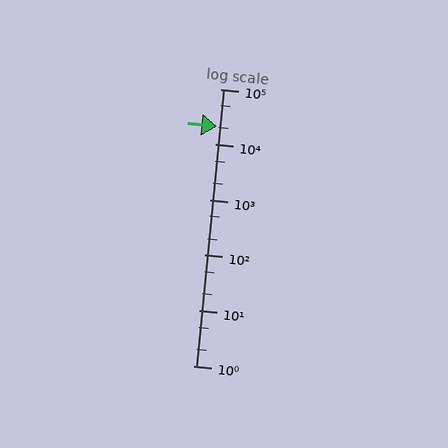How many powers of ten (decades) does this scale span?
The scale spans 5 decades, from 1 to 100000.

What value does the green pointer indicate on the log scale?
The pointer indicates approximately 21000.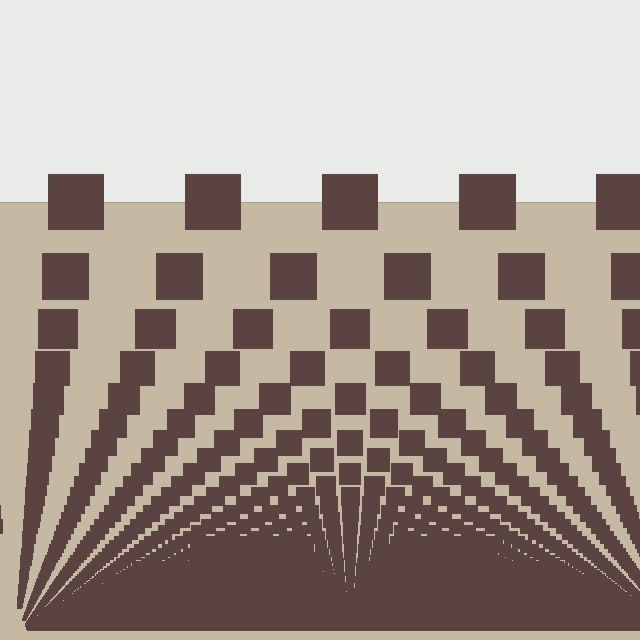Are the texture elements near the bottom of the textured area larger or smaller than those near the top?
Smaller. The gradient is inverted — elements near the bottom are smaller and denser.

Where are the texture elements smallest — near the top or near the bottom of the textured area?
Near the bottom.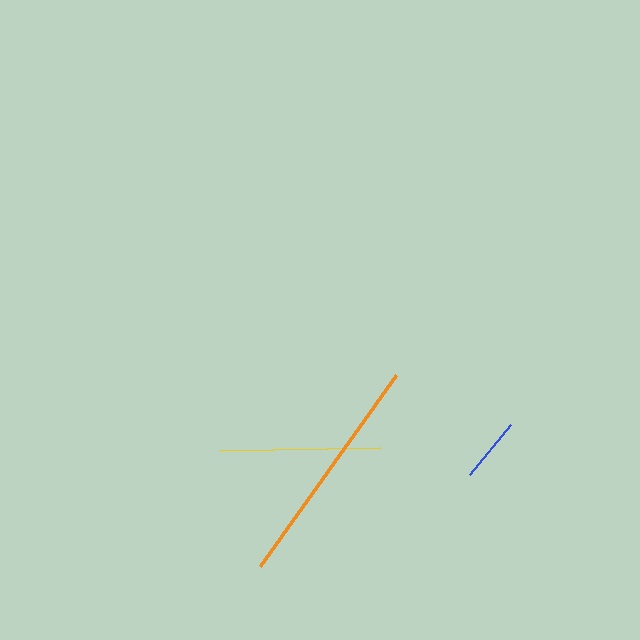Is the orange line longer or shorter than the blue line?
The orange line is longer than the blue line.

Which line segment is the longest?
The orange line is the longest at approximately 235 pixels.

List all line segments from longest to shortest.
From longest to shortest: orange, yellow, blue.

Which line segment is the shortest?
The blue line is the shortest at approximately 64 pixels.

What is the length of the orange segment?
The orange segment is approximately 235 pixels long.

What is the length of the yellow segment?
The yellow segment is approximately 160 pixels long.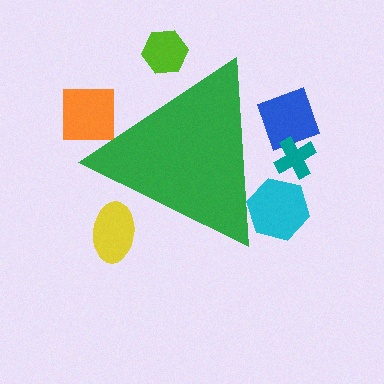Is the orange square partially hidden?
Yes, the orange square is partially hidden behind the green triangle.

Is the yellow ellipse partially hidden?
Yes, the yellow ellipse is partially hidden behind the green triangle.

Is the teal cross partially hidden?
Yes, the teal cross is partially hidden behind the green triangle.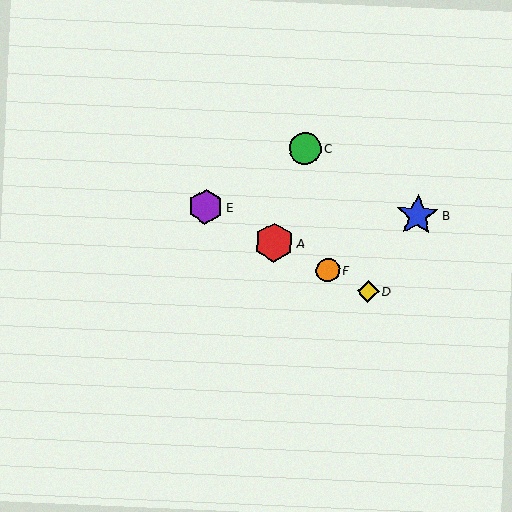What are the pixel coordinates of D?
Object D is at (368, 291).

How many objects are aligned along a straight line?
4 objects (A, D, E, F) are aligned along a straight line.